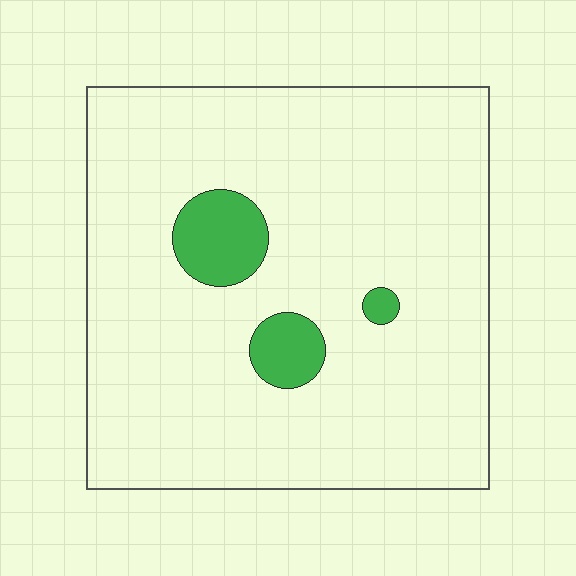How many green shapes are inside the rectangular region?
3.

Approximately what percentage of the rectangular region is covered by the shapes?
Approximately 10%.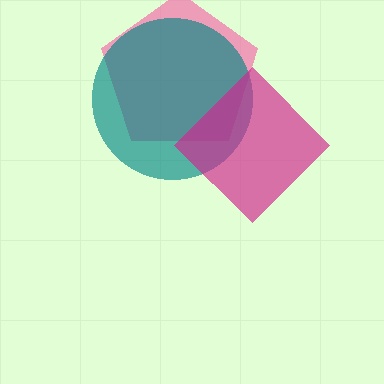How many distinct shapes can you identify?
There are 3 distinct shapes: a pink pentagon, a teal circle, a magenta diamond.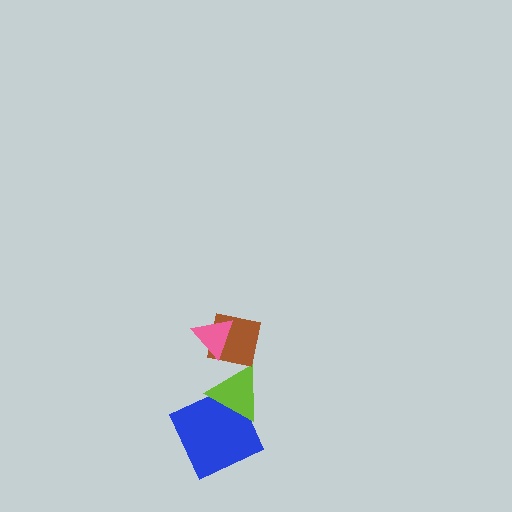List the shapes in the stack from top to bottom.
From top to bottom: the pink triangle, the brown square, the lime triangle, the blue square.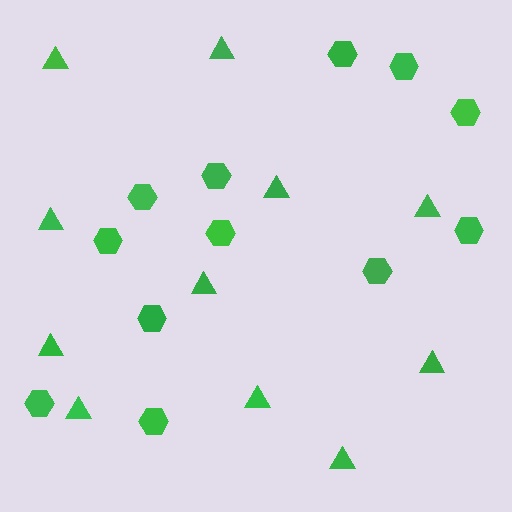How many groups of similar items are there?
There are 2 groups: one group of hexagons (12) and one group of triangles (11).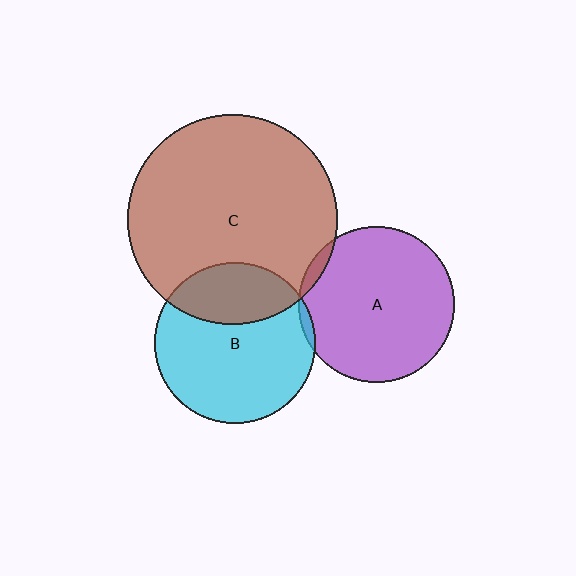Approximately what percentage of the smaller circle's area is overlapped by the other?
Approximately 30%.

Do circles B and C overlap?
Yes.